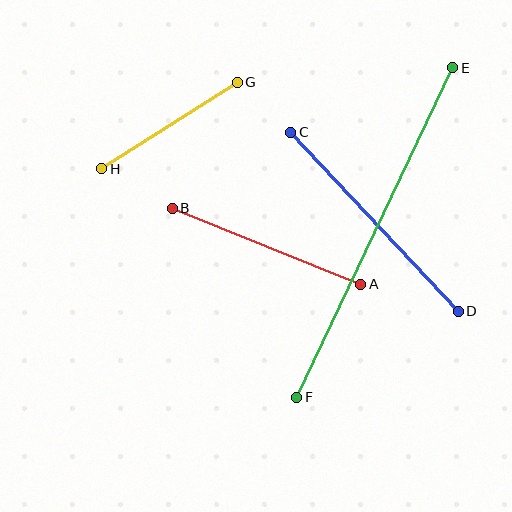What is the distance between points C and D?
The distance is approximately 245 pixels.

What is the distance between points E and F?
The distance is approximately 365 pixels.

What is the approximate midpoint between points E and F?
The midpoint is at approximately (375, 232) pixels.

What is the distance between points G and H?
The distance is approximately 161 pixels.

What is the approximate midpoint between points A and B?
The midpoint is at approximately (267, 246) pixels.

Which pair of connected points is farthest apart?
Points E and F are farthest apart.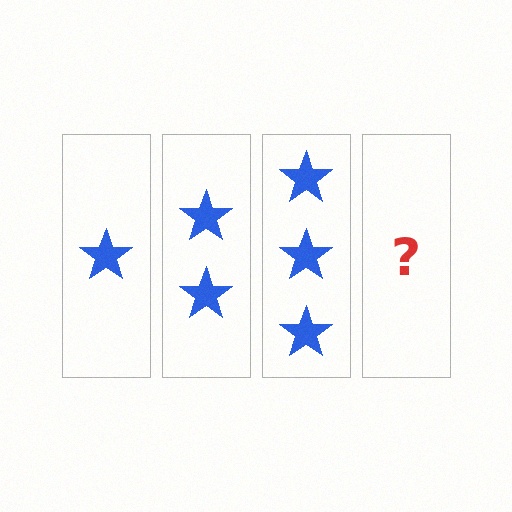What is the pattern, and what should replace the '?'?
The pattern is that each step adds one more star. The '?' should be 4 stars.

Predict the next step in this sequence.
The next step is 4 stars.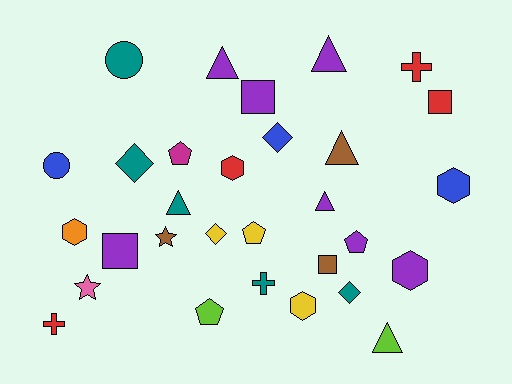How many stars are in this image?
There are 2 stars.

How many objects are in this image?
There are 30 objects.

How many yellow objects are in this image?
There are 3 yellow objects.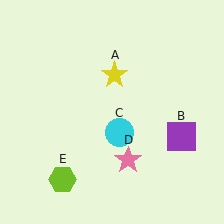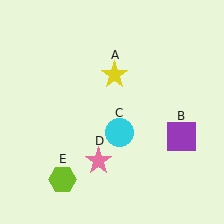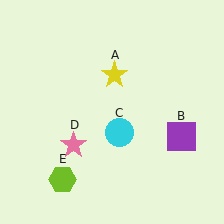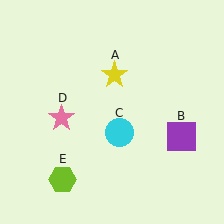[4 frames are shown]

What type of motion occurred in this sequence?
The pink star (object D) rotated clockwise around the center of the scene.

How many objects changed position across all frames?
1 object changed position: pink star (object D).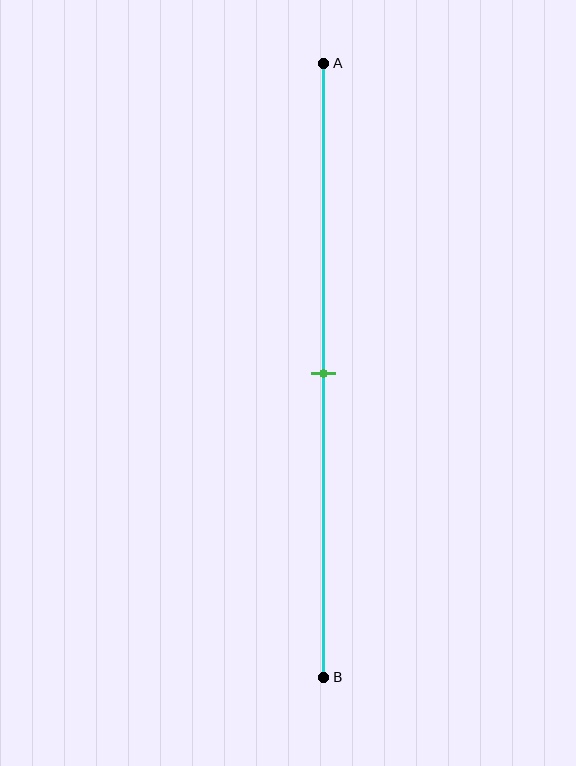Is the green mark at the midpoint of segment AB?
Yes, the mark is approximately at the midpoint.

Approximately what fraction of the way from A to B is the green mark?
The green mark is approximately 50% of the way from A to B.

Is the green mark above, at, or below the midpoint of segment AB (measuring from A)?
The green mark is approximately at the midpoint of segment AB.